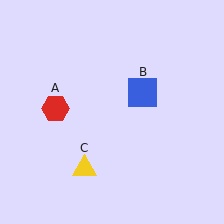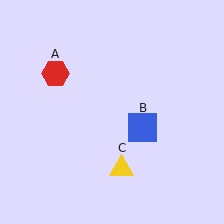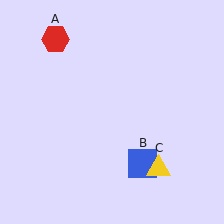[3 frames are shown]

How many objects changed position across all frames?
3 objects changed position: red hexagon (object A), blue square (object B), yellow triangle (object C).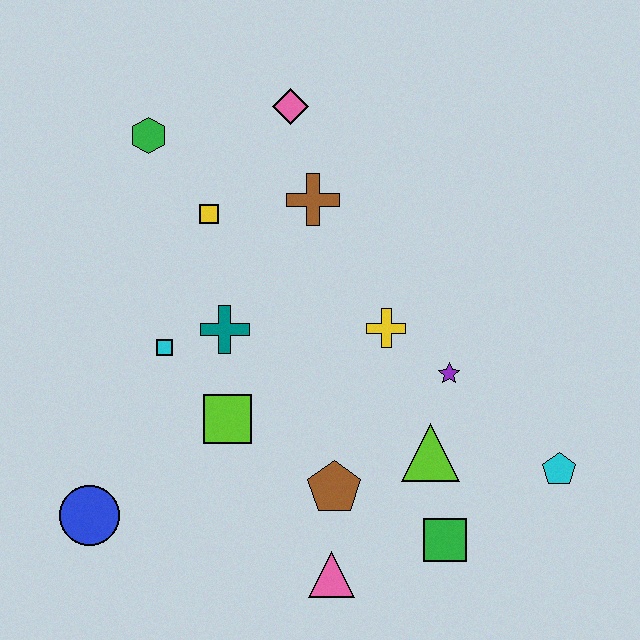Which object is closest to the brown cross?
The pink diamond is closest to the brown cross.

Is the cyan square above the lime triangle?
Yes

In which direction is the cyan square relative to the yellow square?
The cyan square is below the yellow square.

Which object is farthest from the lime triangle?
The green hexagon is farthest from the lime triangle.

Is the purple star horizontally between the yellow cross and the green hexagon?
No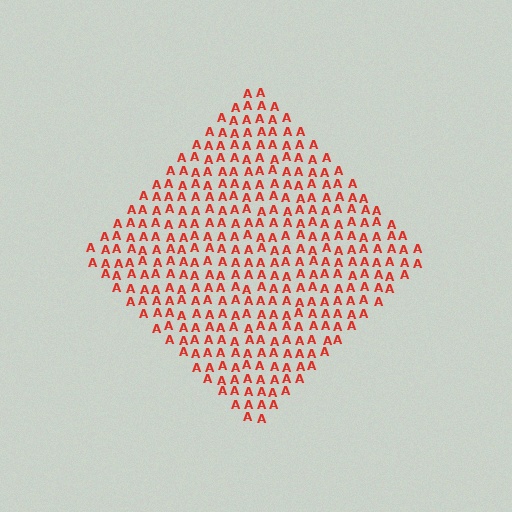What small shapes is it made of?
It is made of small letter A's.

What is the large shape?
The large shape is a diamond.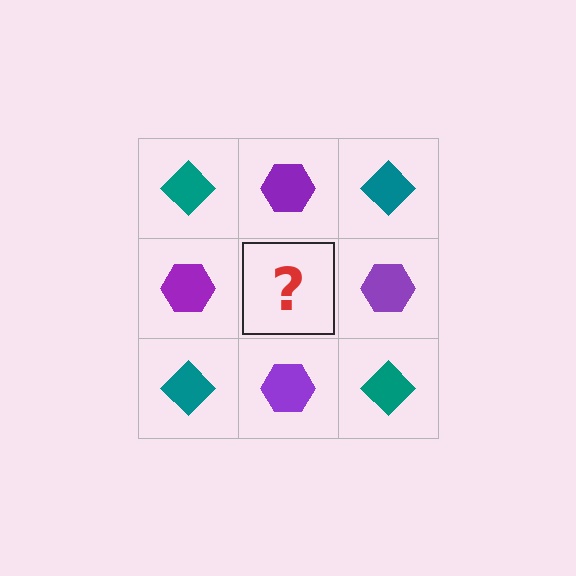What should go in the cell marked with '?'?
The missing cell should contain a teal diamond.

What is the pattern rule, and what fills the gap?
The rule is that it alternates teal diamond and purple hexagon in a checkerboard pattern. The gap should be filled with a teal diamond.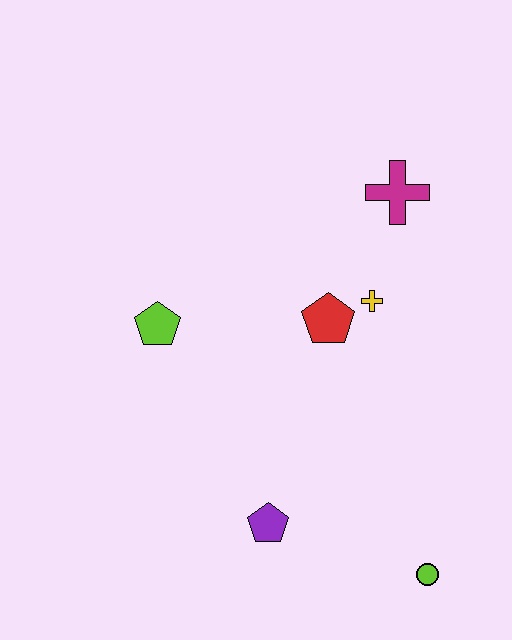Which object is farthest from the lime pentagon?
The lime circle is farthest from the lime pentagon.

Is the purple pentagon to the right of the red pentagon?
No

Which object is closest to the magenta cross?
The yellow cross is closest to the magenta cross.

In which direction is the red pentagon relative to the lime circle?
The red pentagon is above the lime circle.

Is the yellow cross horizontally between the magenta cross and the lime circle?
No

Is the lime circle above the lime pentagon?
No